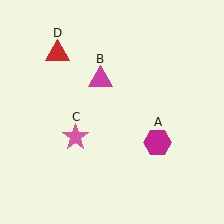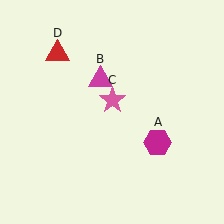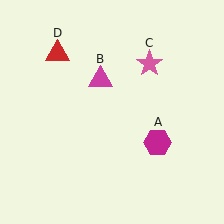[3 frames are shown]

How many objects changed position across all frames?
1 object changed position: pink star (object C).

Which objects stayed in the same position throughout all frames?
Magenta hexagon (object A) and magenta triangle (object B) and red triangle (object D) remained stationary.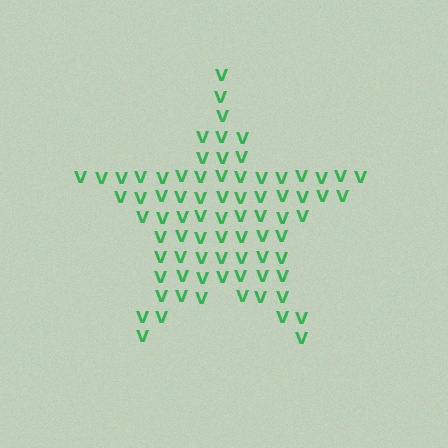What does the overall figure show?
The overall figure shows a star.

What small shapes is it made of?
It is made of small letter V's.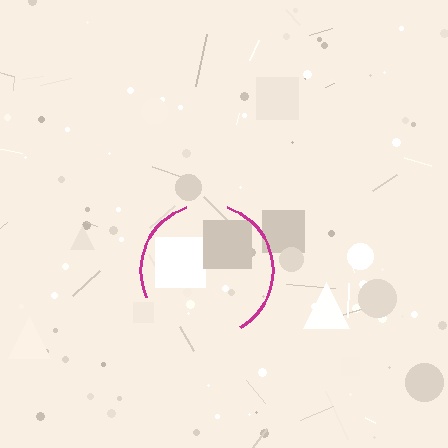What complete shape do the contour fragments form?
The contour fragments form a circle.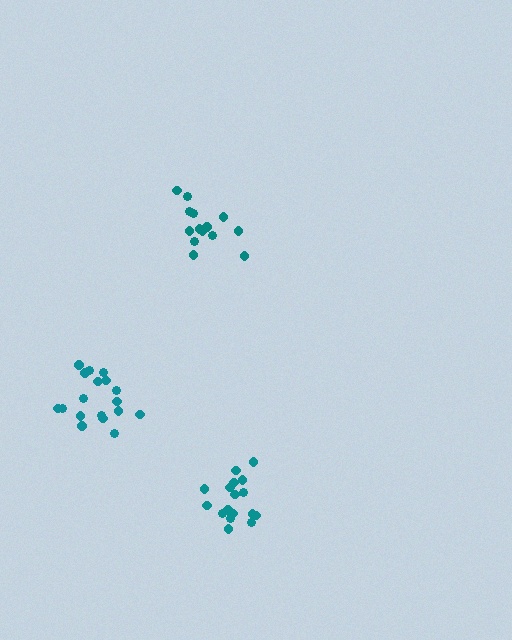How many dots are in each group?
Group 1: 14 dots, Group 2: 18 dots, Group 3: 17 dots (49 total).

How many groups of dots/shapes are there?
There are 3 groups.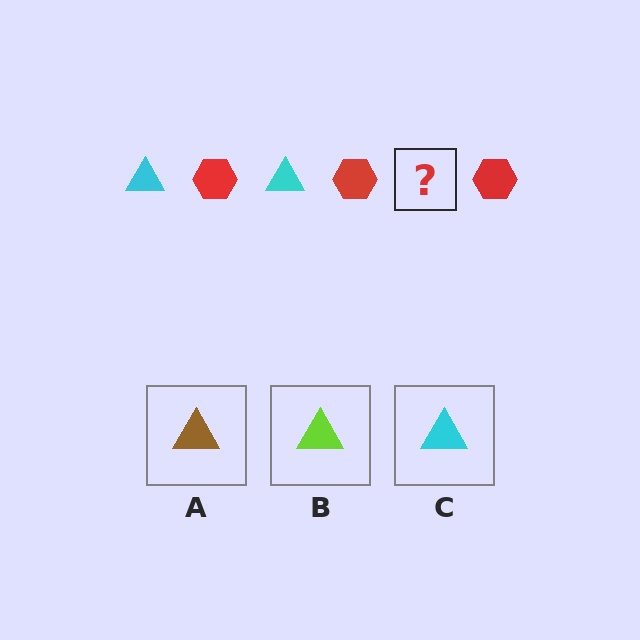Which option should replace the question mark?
Option C.